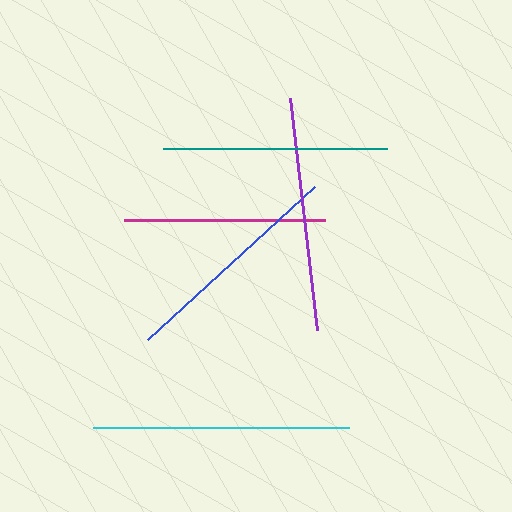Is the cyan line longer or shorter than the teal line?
The cyan line is longer than the teal line.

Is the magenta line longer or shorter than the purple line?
The purple line is longer than the magenta line.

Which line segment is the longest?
The cyan line is the longest at approximately 256 pixels.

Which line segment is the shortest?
The magenta line is the shortest at approximately 202 pixels.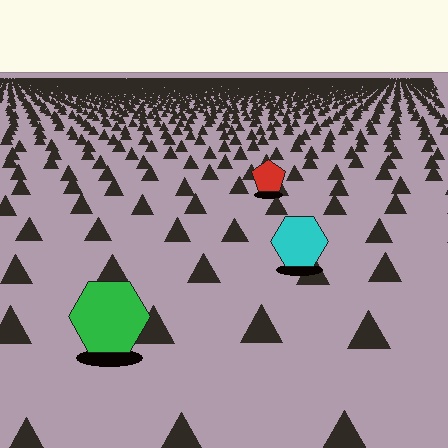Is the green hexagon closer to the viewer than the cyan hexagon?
Yes. The green hexagon is closer — you can tell from the texture gradient: the ground texture is coarser near it.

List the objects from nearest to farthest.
From nearest to farthest: the green hexagon, the cyan hexagon, the red pentagon.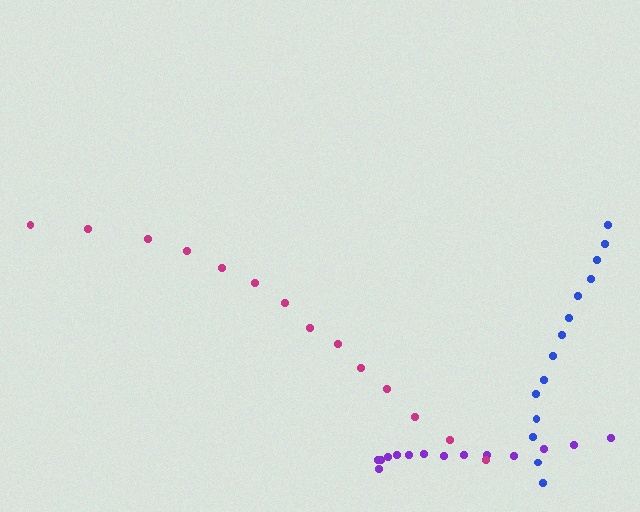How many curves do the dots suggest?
There are 3 distinct paths.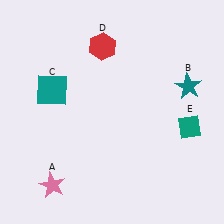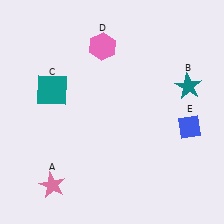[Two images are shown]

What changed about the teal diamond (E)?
In Image 1, E is teal. In Image 2, it changed to blue.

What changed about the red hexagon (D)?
In Image 1, D is red. In Image 2, it changed to pink.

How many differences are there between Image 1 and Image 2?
There are 2 differences between the two images.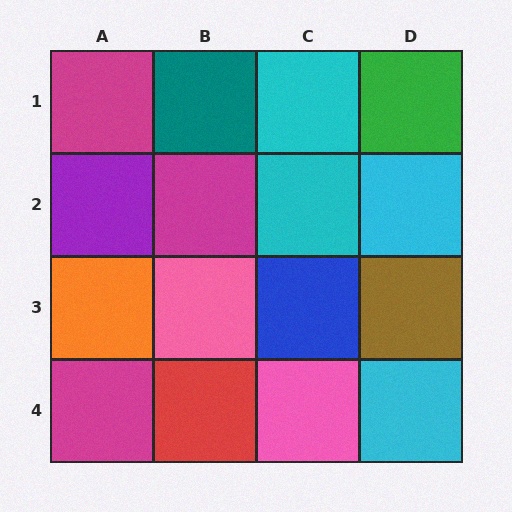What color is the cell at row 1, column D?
Green.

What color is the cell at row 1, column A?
Magenta.